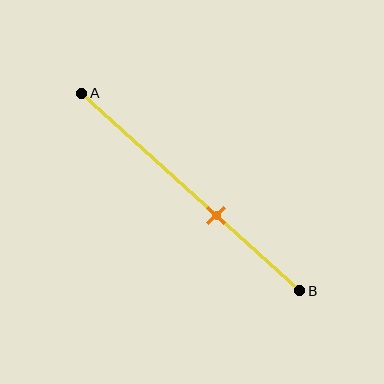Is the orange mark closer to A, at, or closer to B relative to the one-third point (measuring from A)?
The orange mark is closer to point B than the one-third point of segment AB.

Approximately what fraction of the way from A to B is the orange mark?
The orange mark is approximately 60% of the way from A to B.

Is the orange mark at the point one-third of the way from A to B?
No, the mark is at about 60% from A, not at the 33% one-third point.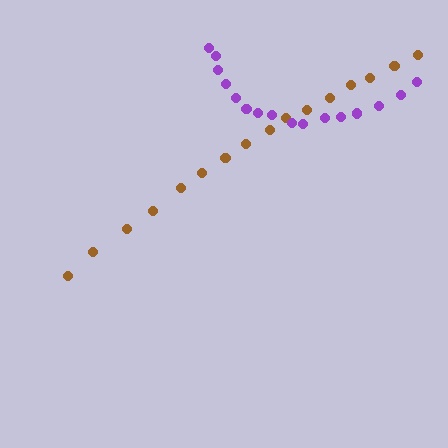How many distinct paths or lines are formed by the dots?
There are 2 distinct paths.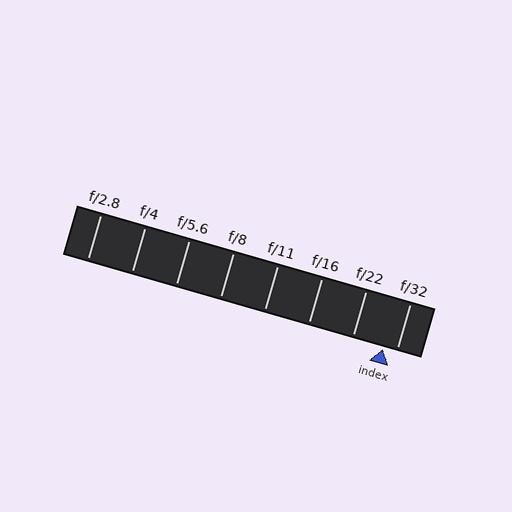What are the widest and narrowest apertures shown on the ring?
The widest aperture shown is f/2.8 and the narrowest is f/32.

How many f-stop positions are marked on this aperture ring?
There are 8 f-stop positions marked.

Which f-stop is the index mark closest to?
The index mark is closest to f/32.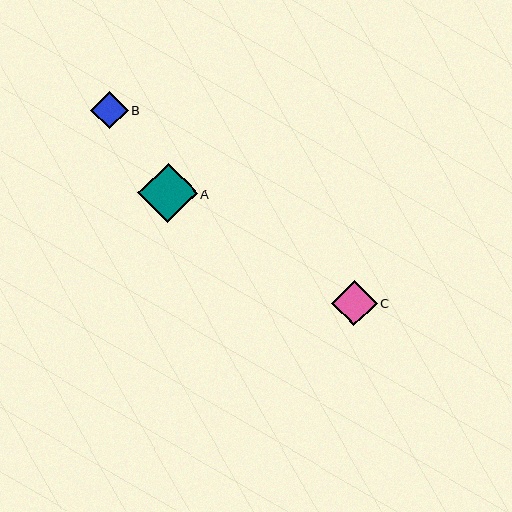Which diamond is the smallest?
Diamond B is the smallest with a size of approximately 37 pixels.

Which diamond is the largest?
Diamond A is the largest with a size of approximately 59 pixels.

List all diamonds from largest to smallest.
From largest to smallest: A, C, B.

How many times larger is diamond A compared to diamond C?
Diamond A is approximately 1.3 times the size of diamond C.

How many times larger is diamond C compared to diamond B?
Diamond C is approximately 1.2 times the size of diamond B.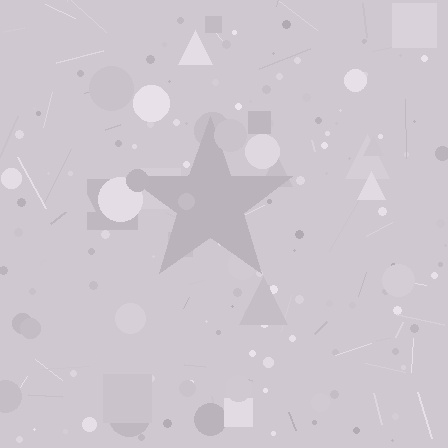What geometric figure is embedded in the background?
A star is embedded in the background.